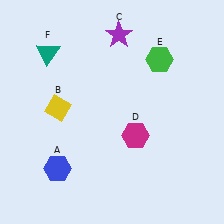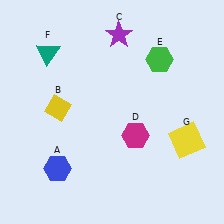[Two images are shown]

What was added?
A yellow square (G) was added in Image 2.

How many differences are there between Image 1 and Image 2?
There is 1 difference between the two images.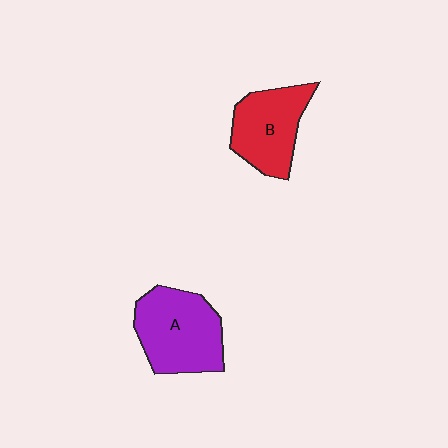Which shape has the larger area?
Shape A (purple).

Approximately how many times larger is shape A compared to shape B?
Approximately 1.2 times.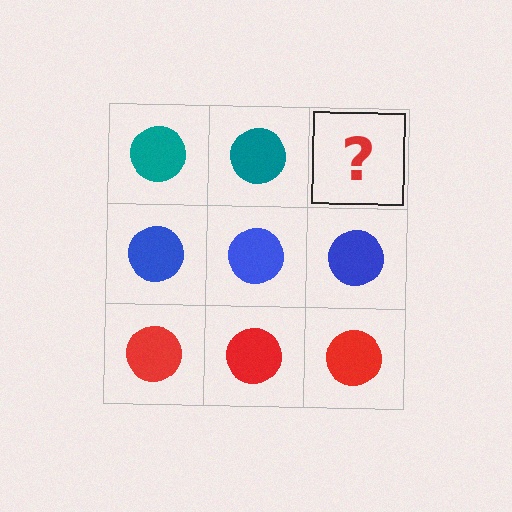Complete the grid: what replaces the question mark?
The question mark should be replaced with a teal circle.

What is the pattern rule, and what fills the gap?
The rule is that each row has a consistent color. The gap should be filled with a teal circle.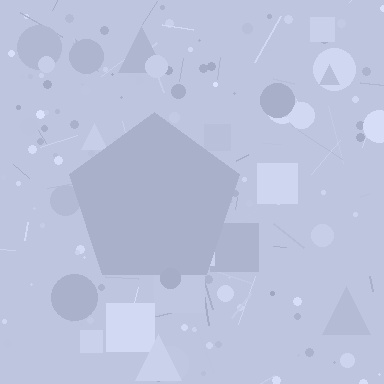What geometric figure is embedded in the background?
A pentagon is embedded in the background.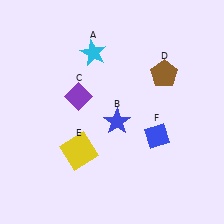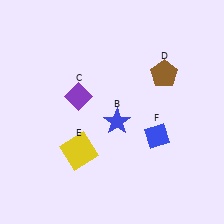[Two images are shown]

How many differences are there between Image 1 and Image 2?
There is 1 difference between the two images.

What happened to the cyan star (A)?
The cyan star (A) was removed in Image 2. It was in the top-left area of Image 1.